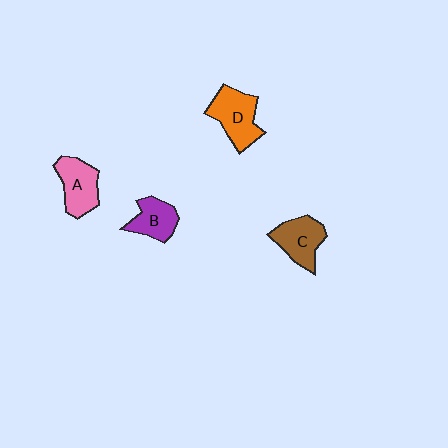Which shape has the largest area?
Shape D (orange).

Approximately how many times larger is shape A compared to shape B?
Approximately 1.2 times.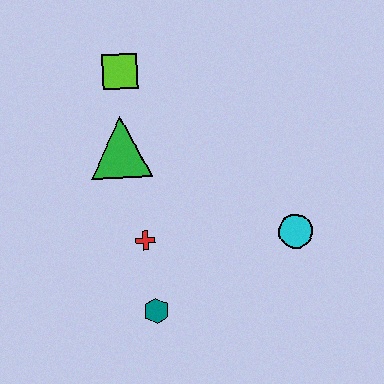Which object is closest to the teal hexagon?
The red cross is closest to the teal hexagon.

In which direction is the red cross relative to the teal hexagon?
The red cross is above the teal hexagon.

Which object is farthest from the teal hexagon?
The lime square is farthest from the teal hexagon.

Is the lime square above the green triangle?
Yes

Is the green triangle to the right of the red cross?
No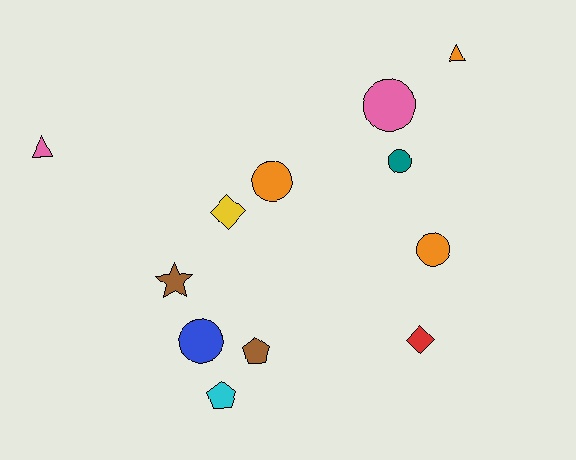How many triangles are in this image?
There are 2 triangles.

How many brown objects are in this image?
There are 2 brown objects.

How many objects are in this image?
There are 12 objects.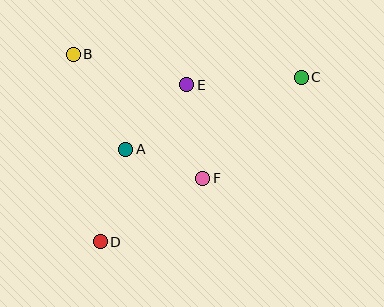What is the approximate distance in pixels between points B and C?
The distance between B and C is approximately 229 pixels.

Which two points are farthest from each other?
Points C and D are farthest from each other.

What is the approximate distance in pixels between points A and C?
The distance between A and C is approximately 190 pixels.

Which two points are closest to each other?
Points A and F are closest to each other.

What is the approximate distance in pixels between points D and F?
The distance between D and F is approximately 121 pixels.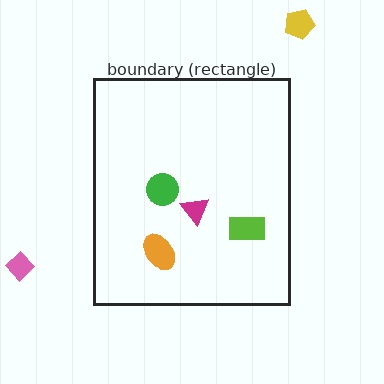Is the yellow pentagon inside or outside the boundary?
Outside.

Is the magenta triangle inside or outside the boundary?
Inside.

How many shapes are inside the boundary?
4 inside, 2 outside.